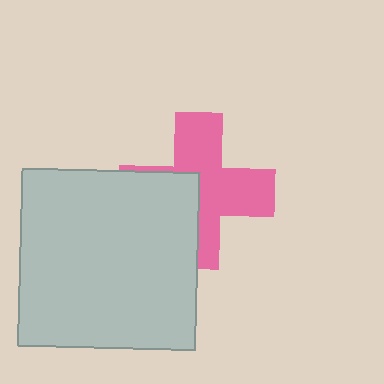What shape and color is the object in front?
The object in front is a light gray square.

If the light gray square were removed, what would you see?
You would see the complete pink cross.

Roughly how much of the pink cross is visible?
About half of it is visible (roughly 61%).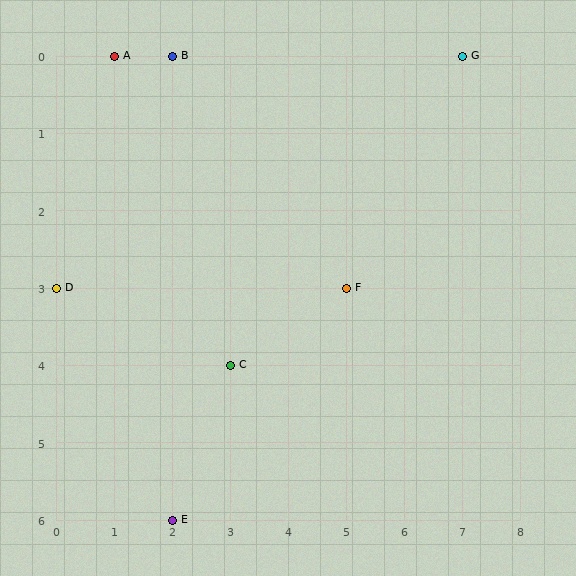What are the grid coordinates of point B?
Point B is at grid coordinates (2, 0).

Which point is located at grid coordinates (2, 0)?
Point B is at (2, 0).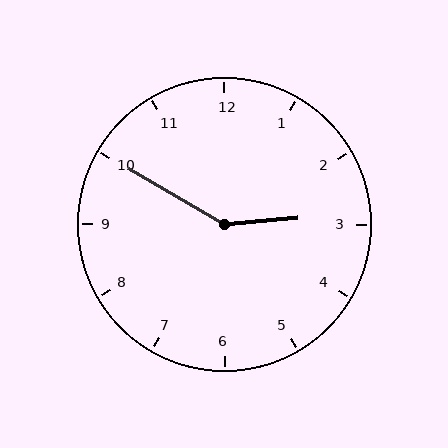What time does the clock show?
2:50.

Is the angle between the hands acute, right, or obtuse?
It is obtuse.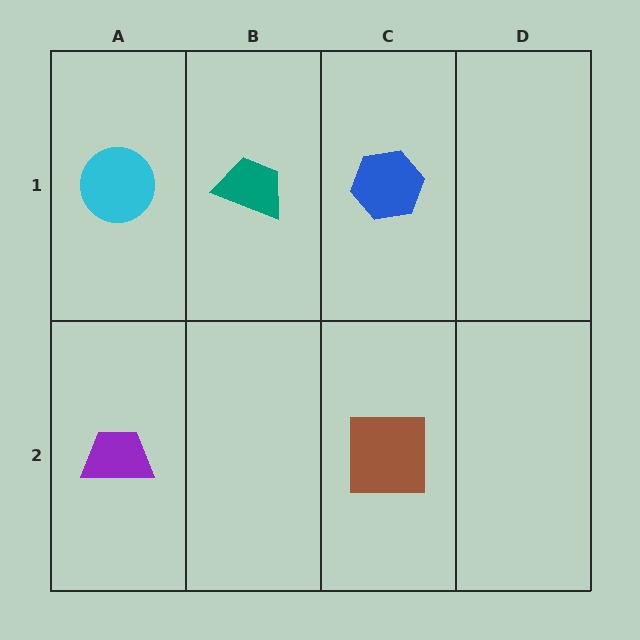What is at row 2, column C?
A brown square.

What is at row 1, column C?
A blue hexagon.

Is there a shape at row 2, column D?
No, that cell is empty.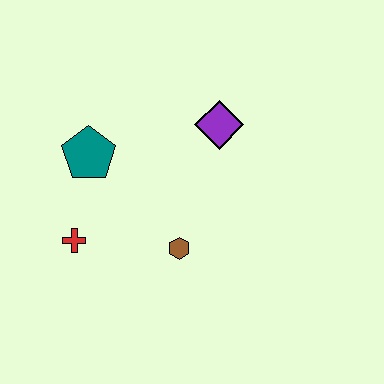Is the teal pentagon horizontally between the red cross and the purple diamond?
Yes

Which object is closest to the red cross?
The teal pentagon is closest to the red cross.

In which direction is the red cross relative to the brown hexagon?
The red cross is to the left of the brown hexagon.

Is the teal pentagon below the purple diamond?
Yes